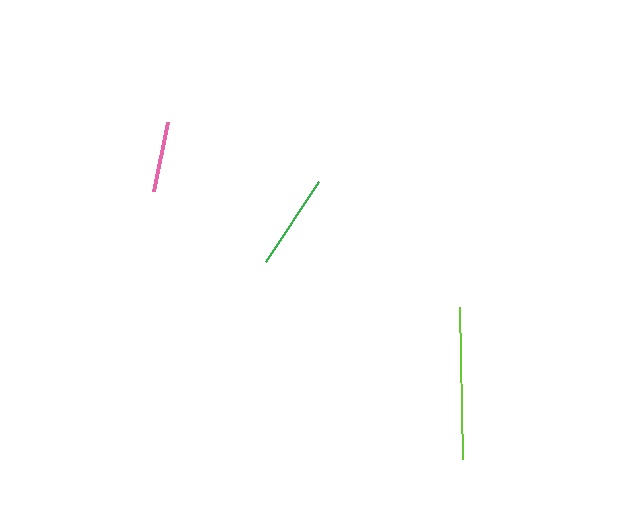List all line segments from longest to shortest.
From longest to shortest: lime, green, pink.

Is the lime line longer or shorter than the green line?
The lime line is longer than the green line.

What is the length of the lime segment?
The lime segment is approximately 152 pixels long.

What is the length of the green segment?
The green segment is approximately 96 pixels long.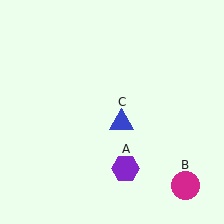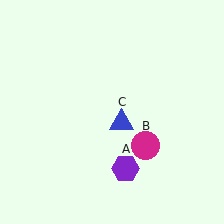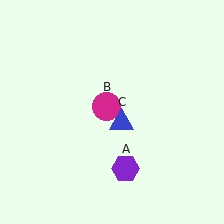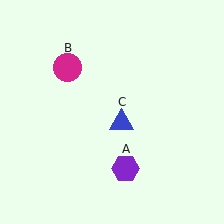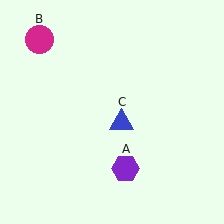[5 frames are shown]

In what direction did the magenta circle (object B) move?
The magenta circle (object B) moved up and to the left.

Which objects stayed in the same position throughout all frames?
Purple hexagon (object A) and blue triangle (object C) remained stationary.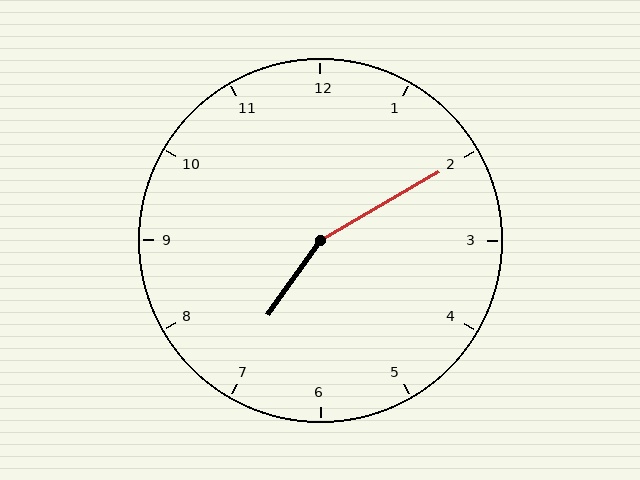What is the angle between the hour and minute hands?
Approximately 155 degrees.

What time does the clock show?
7:10.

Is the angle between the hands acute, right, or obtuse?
It is obtuse.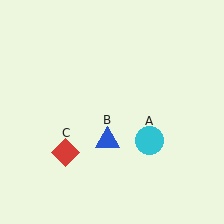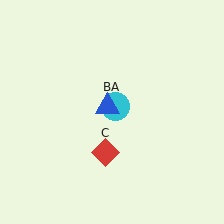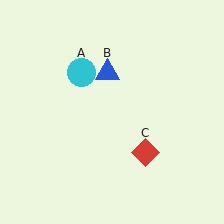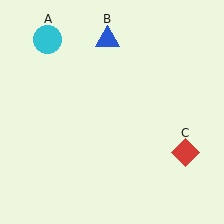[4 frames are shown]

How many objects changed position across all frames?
3 objects changed position: cyan circle (object A), blue triangle (object B), red diamond (object C).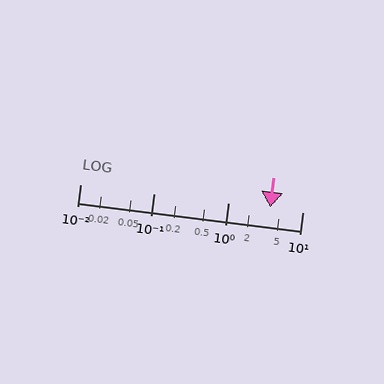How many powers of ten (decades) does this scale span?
The scale spans 3 decades, from 0.01 to 10.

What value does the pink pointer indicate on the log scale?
The pointer indicates approximately 3.7.